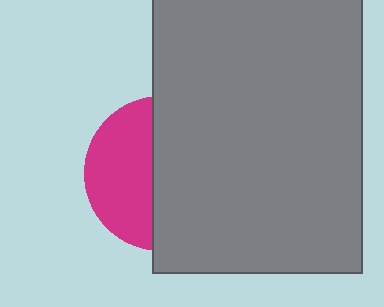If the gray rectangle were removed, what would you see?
You would see the complete magenta circle.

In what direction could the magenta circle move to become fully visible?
The magenta circle could move left. That would shift it out from behind the gray rectangle entirely.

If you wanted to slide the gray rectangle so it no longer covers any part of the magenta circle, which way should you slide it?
Slide it right — that is the most direct way to separate the two shapes.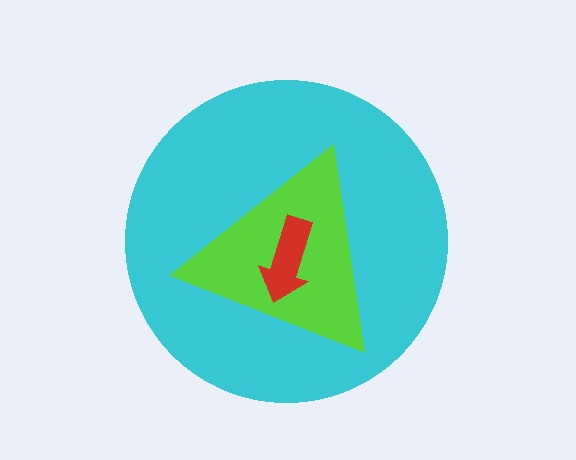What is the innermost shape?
The red arrow.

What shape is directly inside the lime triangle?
The red arrow.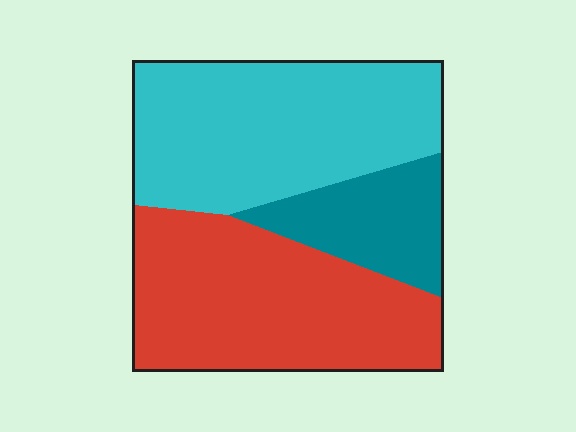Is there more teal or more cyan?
Cyan.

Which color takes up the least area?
Teal, at roughly 15%.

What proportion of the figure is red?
Red covers 42% of the figure.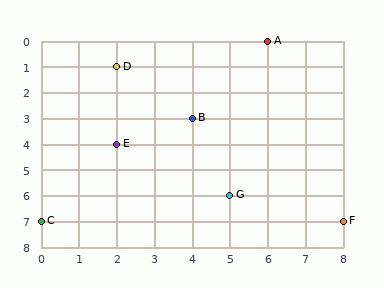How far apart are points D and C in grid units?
Points D and C are 2 columns and 6 rows apart (about 6.3 grid units diagonally).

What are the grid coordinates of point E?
Point E is at grid coordinates (2, 4).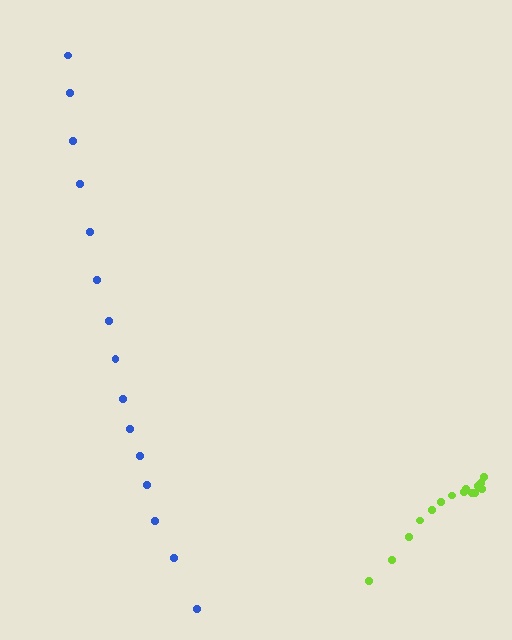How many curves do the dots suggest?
There are 2 distinct paths.